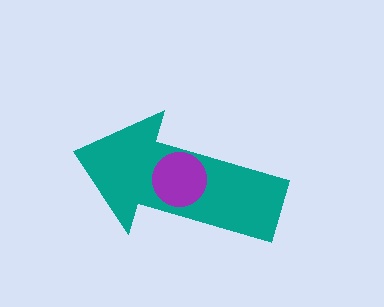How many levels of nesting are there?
2.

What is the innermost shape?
The purple circle.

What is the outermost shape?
The teal arrow.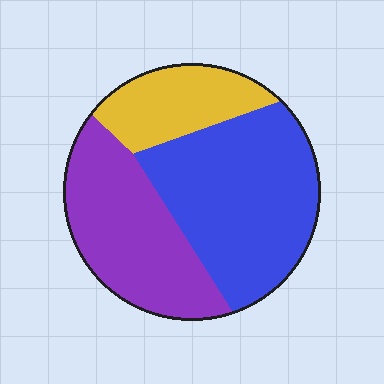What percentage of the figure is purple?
Purple takes up about one third (1/3) of the figure.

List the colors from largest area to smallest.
From largest to smallest: blue, purple, yellow.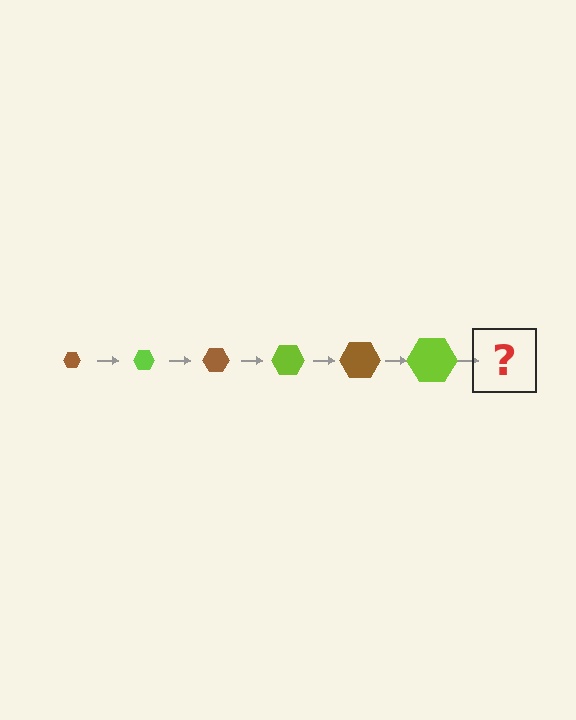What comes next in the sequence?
The next element should be a brown hexagon, larger than the previous one.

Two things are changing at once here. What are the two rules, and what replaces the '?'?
The two rules are that the hexagon grows larger each step and the color cycles through brown and lime. The '?' should be a brown hexagon, larger than the previous one.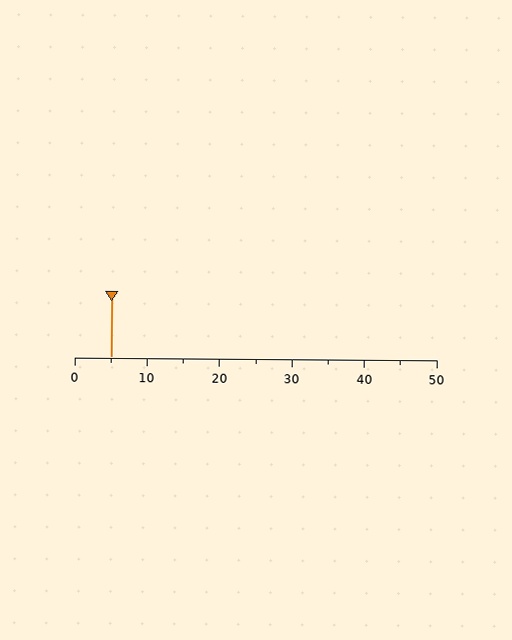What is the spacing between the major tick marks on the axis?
The major ticks are spaced 10 apart.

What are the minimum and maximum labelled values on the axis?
The axis runs from 0 to 50.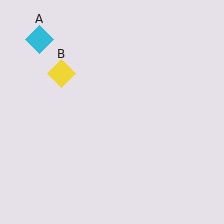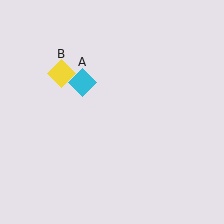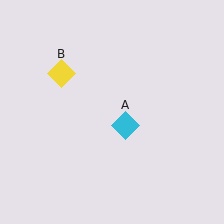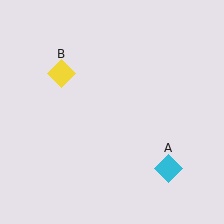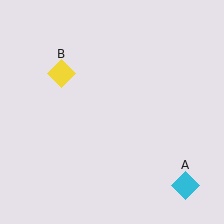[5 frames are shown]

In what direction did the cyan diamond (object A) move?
The cyan diamond (object A) moved down and to the right.